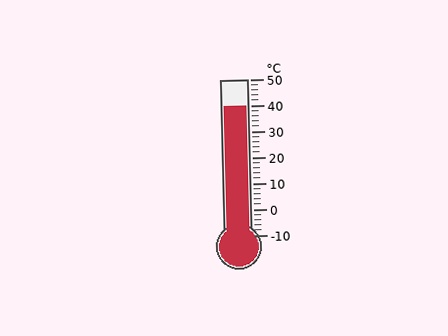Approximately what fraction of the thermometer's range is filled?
The thermometer is filled to approximately 85% of its range.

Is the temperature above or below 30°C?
The temperature is above 30°C.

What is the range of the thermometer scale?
The thermometer scale ranges from -10°C to 50°C.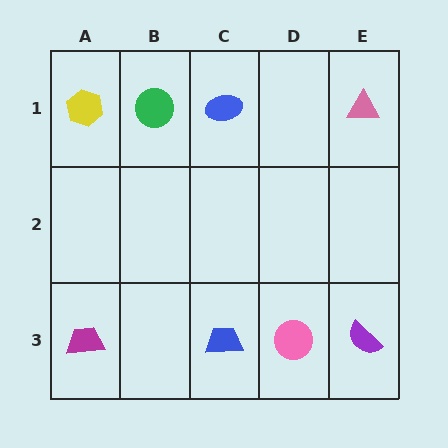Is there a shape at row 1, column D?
No, that cell is empty.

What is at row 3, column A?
A magenta trapezoid.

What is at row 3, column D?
A pink circle.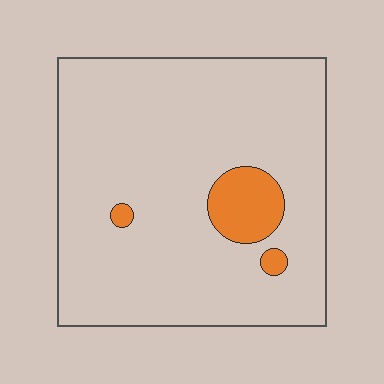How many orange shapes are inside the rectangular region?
3.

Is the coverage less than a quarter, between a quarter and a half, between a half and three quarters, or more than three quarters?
Less than a quarter.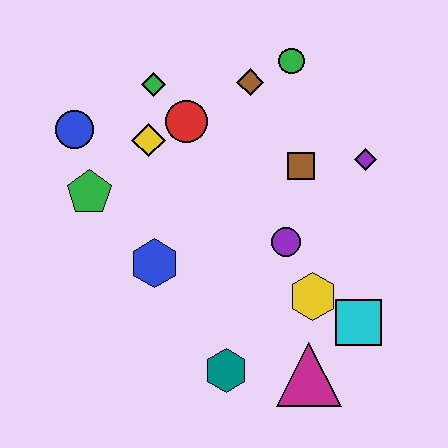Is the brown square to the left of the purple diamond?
Yes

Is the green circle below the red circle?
No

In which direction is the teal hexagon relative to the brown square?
The teal hexagon is below the brown square.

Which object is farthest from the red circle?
The magenta triangle is farthest from the red circle.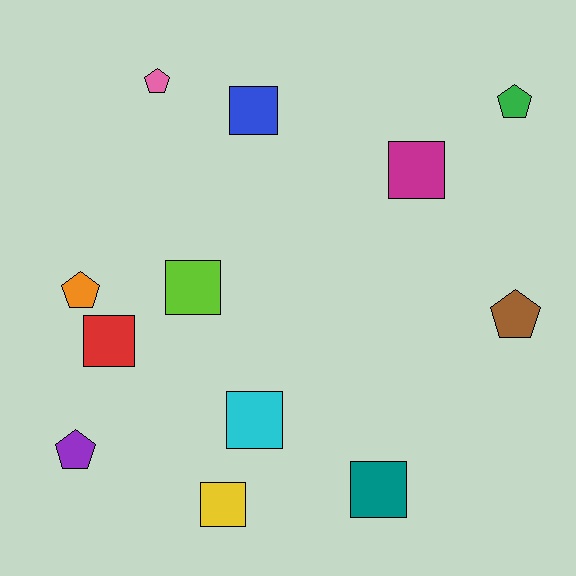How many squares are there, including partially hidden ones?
There are 7 squares.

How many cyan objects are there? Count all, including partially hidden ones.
There is 1 cyan object.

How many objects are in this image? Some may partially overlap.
There are 12 objects.